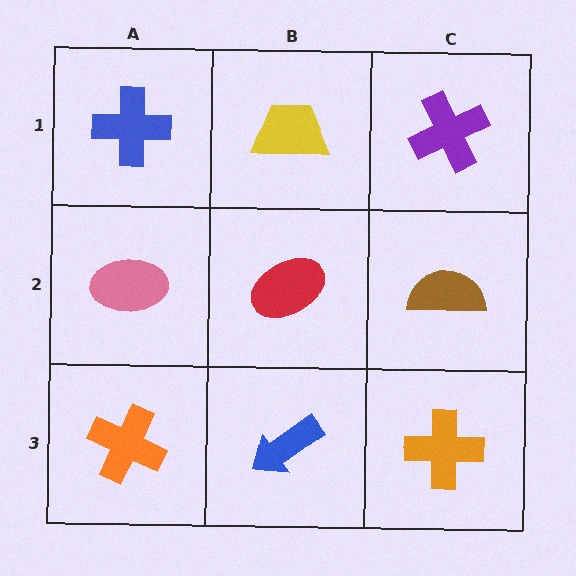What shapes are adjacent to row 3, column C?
A brown semicircle (row 2, column C), a blue arrow (row 3, column B).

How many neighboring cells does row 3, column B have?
3.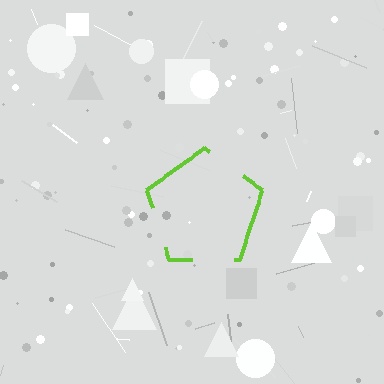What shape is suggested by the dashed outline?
The dashed outline suggests a pentagon.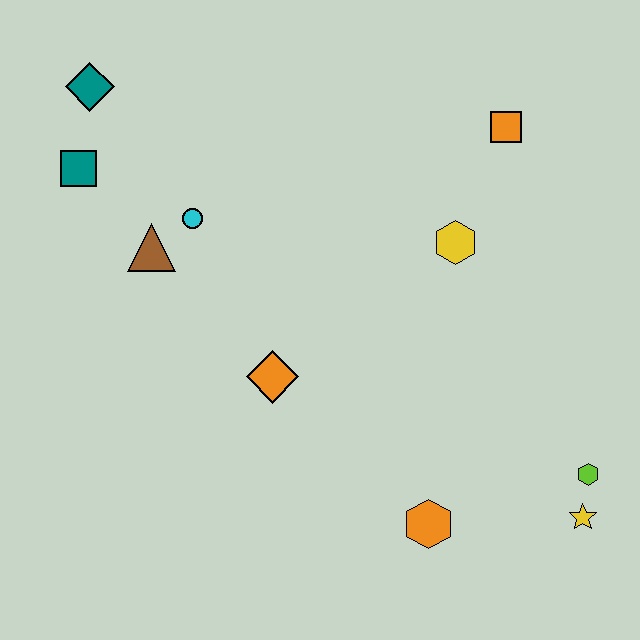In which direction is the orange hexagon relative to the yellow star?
The orange hexagon is to the left of the yellow star.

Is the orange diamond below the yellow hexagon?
Yes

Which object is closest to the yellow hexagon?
The orange square is closest to the yellow hexagon.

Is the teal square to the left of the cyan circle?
Yes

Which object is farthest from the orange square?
The teal square is farthest from the orange square.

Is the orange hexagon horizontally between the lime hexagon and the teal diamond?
Yes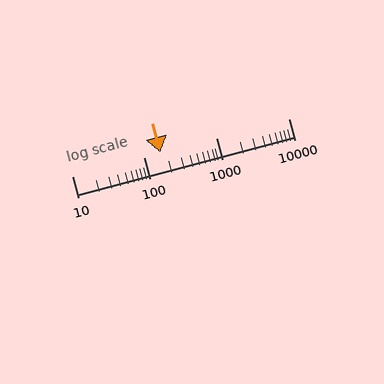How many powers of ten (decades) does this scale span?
The scale spans 3 decades, from 10 to 10000.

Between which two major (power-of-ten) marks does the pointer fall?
The pointer is between 100 and 1000.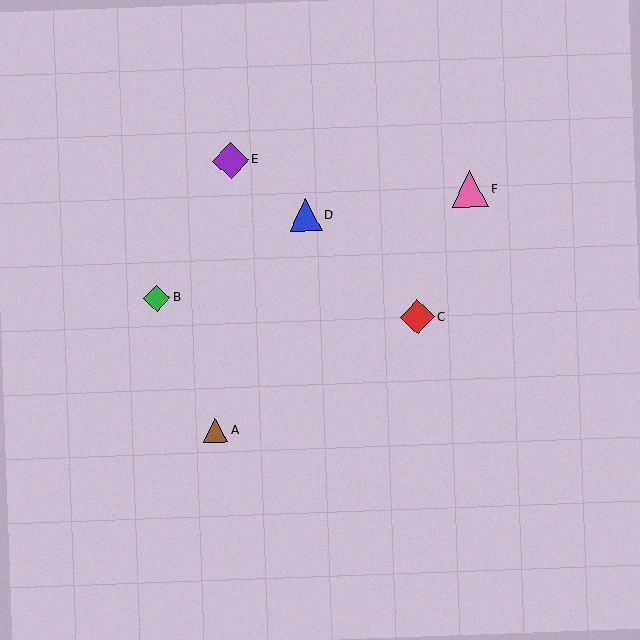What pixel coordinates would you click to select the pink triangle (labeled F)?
Click at (470, 189) to select the pink triangle F.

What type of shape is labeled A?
Shape A is a brown triangle.